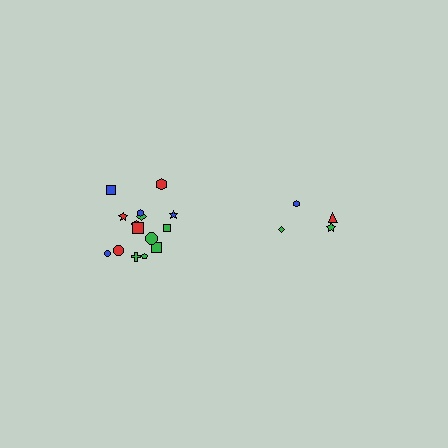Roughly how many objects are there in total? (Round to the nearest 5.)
Roughly 20 objects in total.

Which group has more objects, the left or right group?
The left group.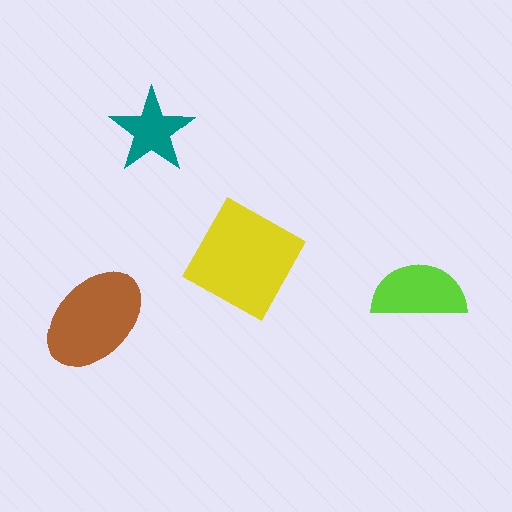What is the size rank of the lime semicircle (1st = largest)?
3rd.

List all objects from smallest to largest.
The teal star, the lime semicircle, the brown ellipse, the yellow diamond.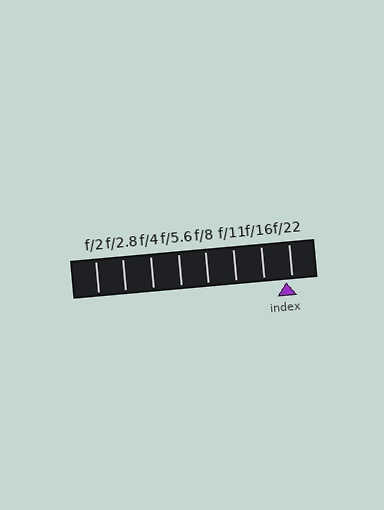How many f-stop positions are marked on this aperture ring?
There are 8 f-stop positions marked.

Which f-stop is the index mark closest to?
The index mark is closest to f/22.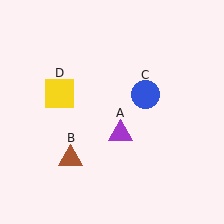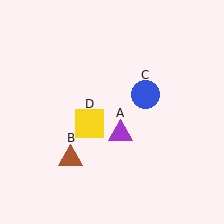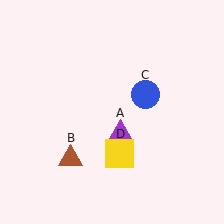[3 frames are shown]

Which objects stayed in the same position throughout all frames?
Purple triangle (object A) and brown triangle (object B) and blue circle (object C) remained stationary.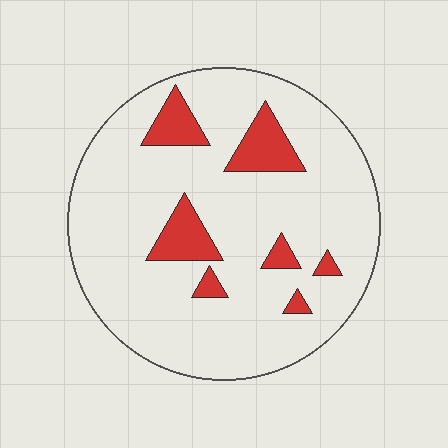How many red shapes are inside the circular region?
7.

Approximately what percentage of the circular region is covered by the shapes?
Approximately 15%.